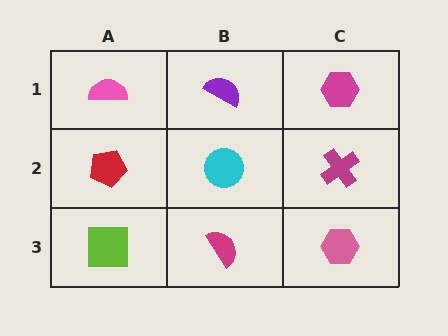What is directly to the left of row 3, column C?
A magenta semicircle.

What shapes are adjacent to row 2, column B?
A purple semicircle (row 1, column B), a magenta semicircle (row 3, column B), a red pentagon (row 2, column A), a magenta cross (row 2, column C).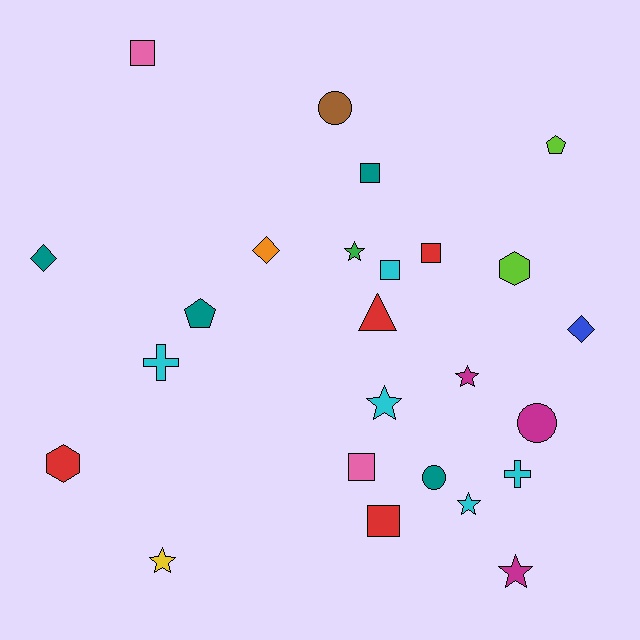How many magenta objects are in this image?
There are 3 magenta objects.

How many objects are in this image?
There are 25 objects.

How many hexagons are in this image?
There are 2 hexagons.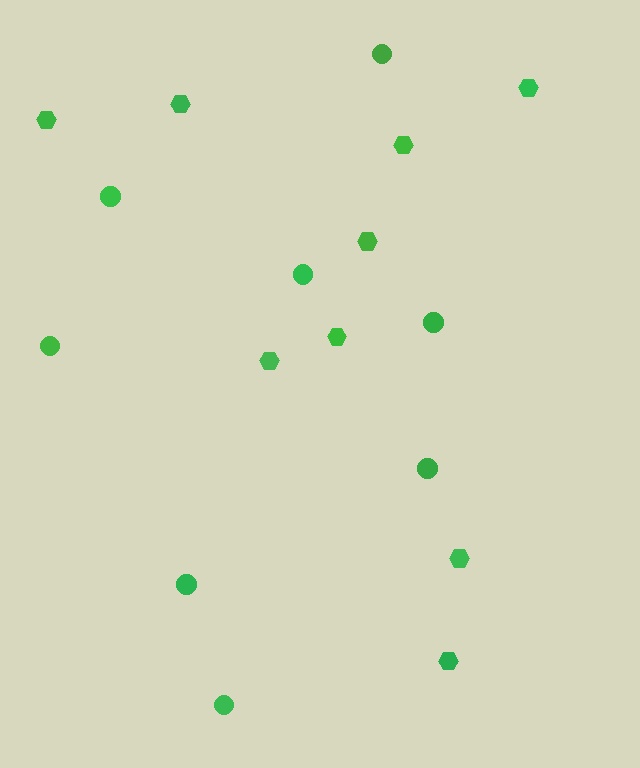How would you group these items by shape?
There are 2 groups: one group of hexagons (9) and one group of circles (8).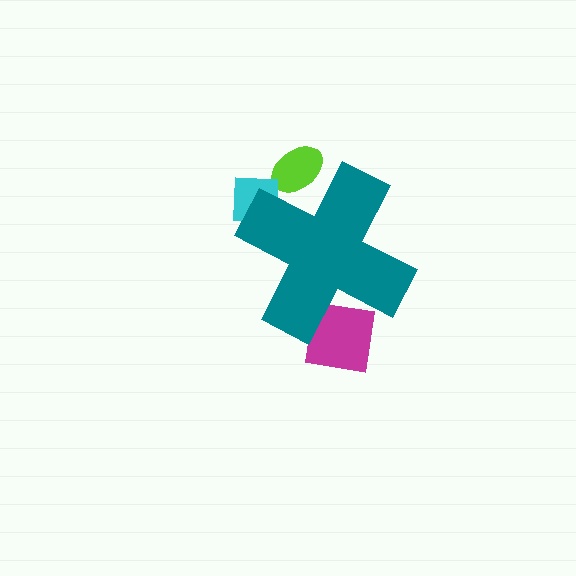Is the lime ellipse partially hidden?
Yes, the lime ellipse is partially hidden behind the teal cross.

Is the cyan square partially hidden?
Yes, the cyan square is partially hidden behind the teal cross.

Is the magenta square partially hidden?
Yes, the magenta square is partially hidden behind the teal cross.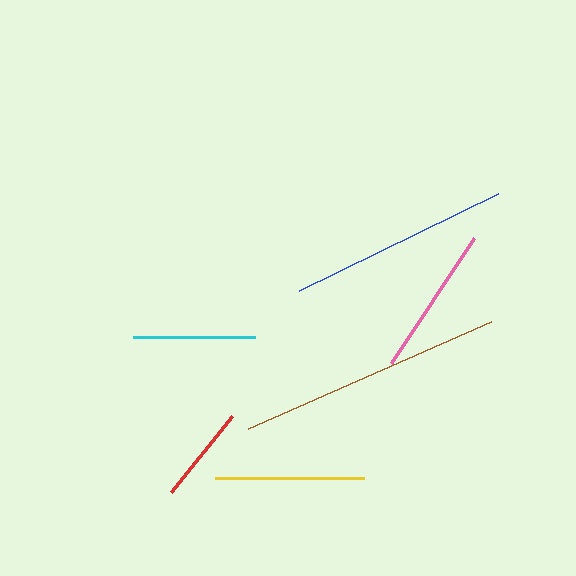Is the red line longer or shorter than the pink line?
The pink line is longer than the red line.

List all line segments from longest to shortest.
From longest to shortest: brown, blue, pink, yellow, cyan, red.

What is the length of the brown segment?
The brown segment is approximately 266 pixels long.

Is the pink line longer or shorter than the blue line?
The blue line is longer than the pink line.